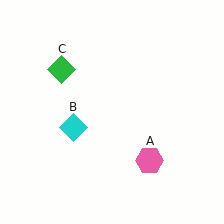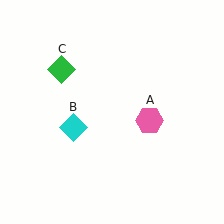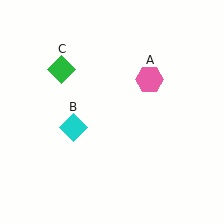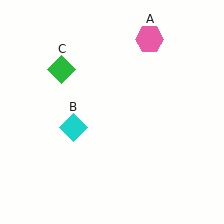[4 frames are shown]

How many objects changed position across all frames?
1 object changed position: pink hexagon (object A).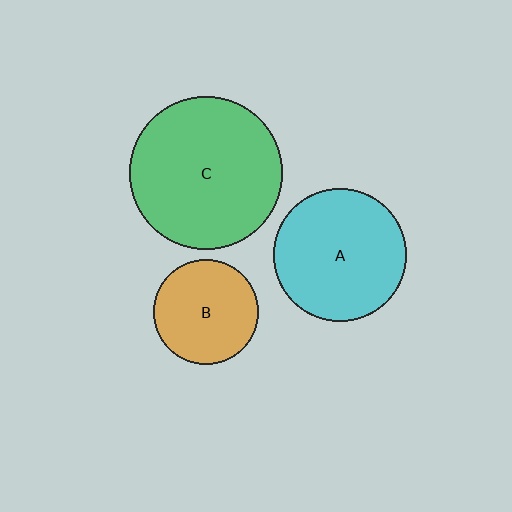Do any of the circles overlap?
No, none of the circles overlap.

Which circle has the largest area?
Circle C (green).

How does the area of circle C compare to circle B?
Approximately 2.1 times.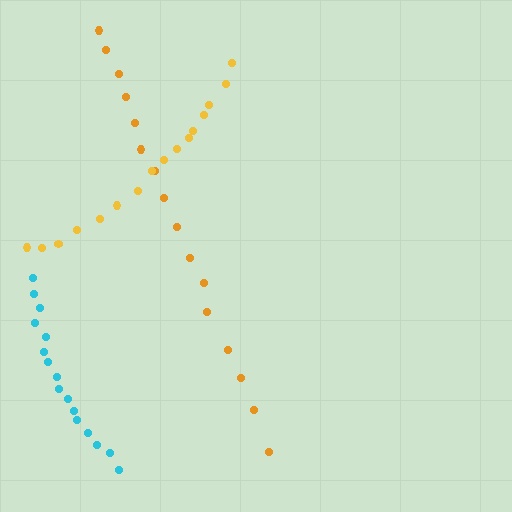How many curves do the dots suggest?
There are 3 distinct paths.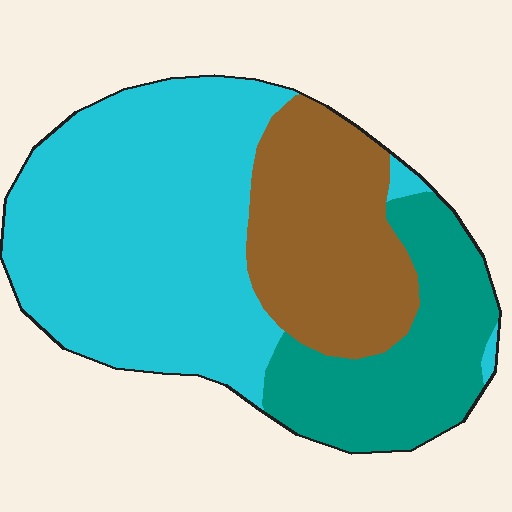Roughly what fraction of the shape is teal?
Teal takes up between a sixth and a third of the shape.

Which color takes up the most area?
Cyan, at roughly 50%.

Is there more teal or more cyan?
Cyan.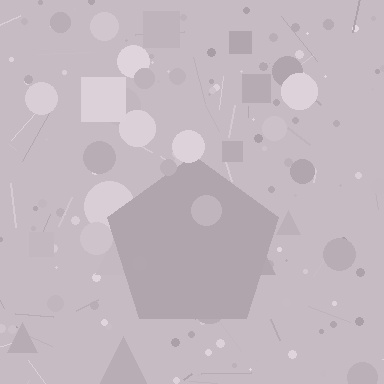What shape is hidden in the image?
A pentagon is hidden in the image.